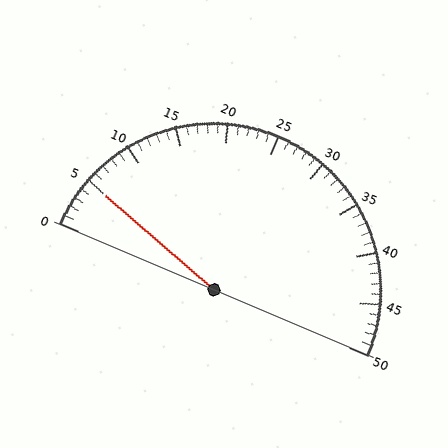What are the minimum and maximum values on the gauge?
The gauge ranges from 0 to 50.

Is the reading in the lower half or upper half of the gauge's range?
The reading is in the lower half of the range (0 to 50).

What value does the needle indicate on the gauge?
The needle indicates approximately 5.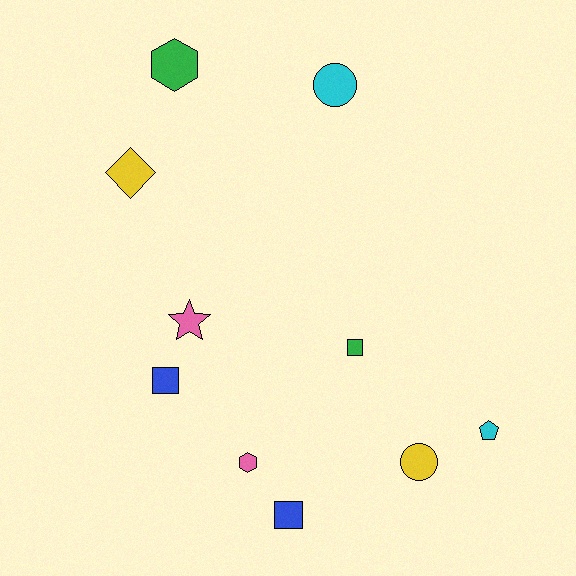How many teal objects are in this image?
There are no teal objects.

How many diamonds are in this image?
There is 1 diamond.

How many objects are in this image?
There are 10 objects.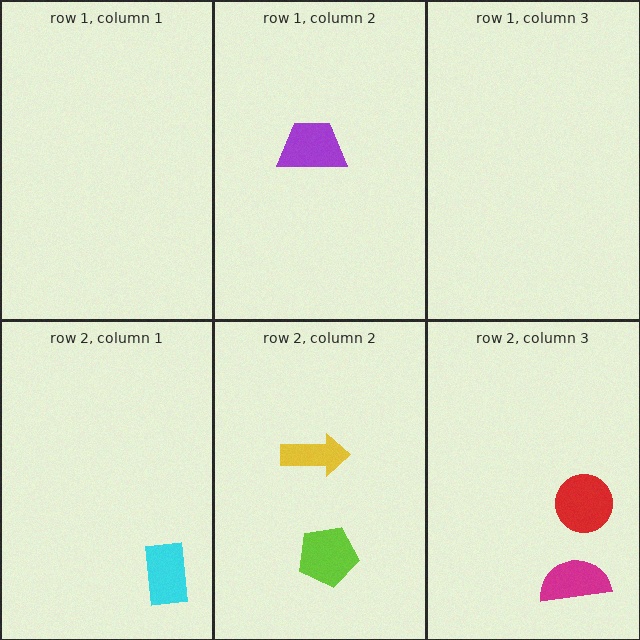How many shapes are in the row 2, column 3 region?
2.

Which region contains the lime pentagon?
The row 2, column 2 region.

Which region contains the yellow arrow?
The row 2, column 2 region.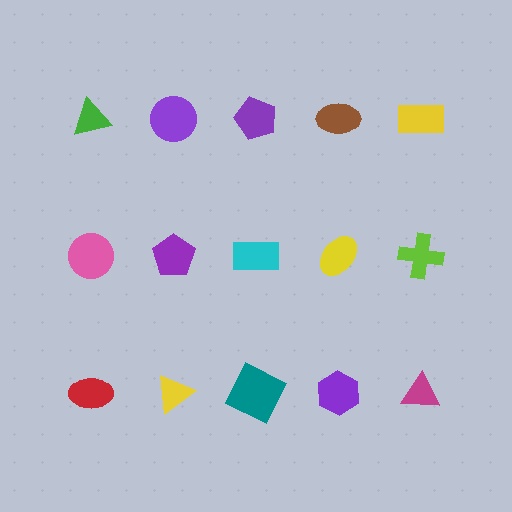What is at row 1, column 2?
A purple circle.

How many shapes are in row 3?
5 shapes.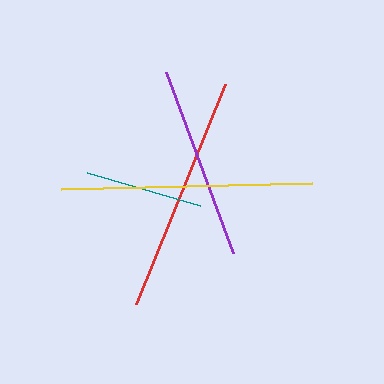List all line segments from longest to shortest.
From longest to shortest: yellow, red, purple, teal.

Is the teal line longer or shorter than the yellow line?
The yellow line is longer than the teal line.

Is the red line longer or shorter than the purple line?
The red line is longer than the purple line.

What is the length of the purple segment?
The purple segment is approximately 194 pixels long.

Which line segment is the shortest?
The teal line is the shortest at approximately 118 pixels.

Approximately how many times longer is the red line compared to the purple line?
The red line is approximately 1.2 times the length of the purple line.